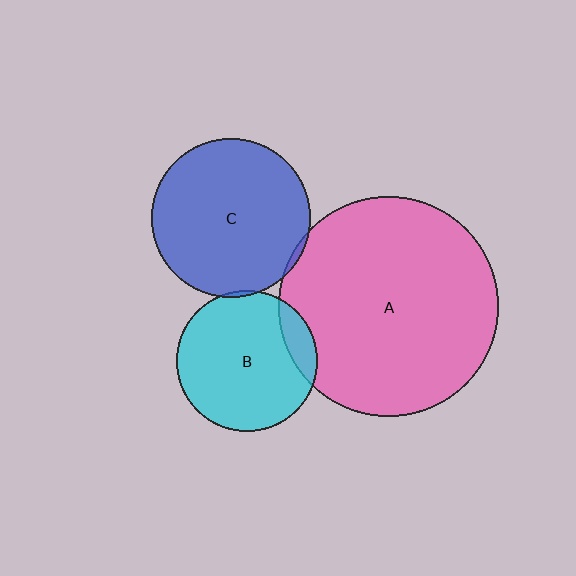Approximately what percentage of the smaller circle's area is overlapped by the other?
Approximately 10%.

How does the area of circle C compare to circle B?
Approximately 1.3 times.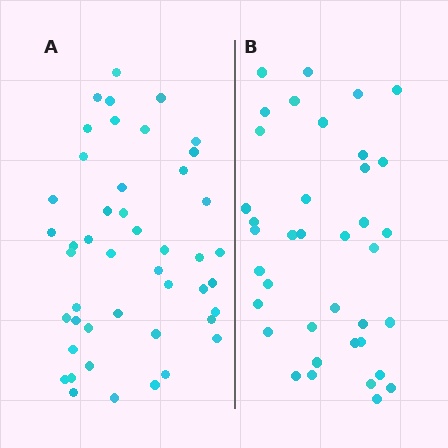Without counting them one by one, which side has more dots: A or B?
Region A (the left region) has more dots.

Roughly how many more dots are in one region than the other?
Region A has roughly 8 or so more dots than region B.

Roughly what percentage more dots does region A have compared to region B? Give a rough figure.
About 20% more.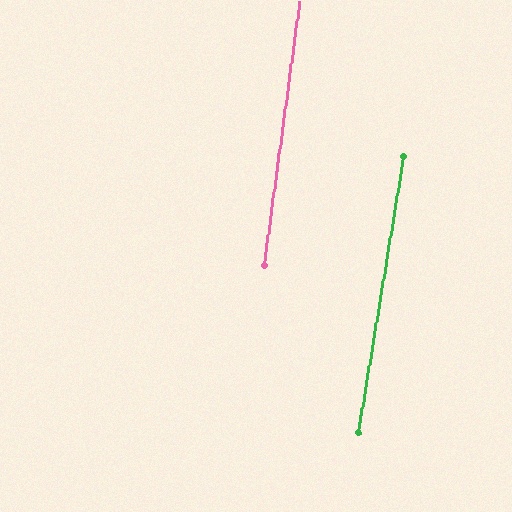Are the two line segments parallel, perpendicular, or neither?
Parallel — their directions differ by only 1.9°.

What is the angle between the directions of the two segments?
Approximately 2 degrees.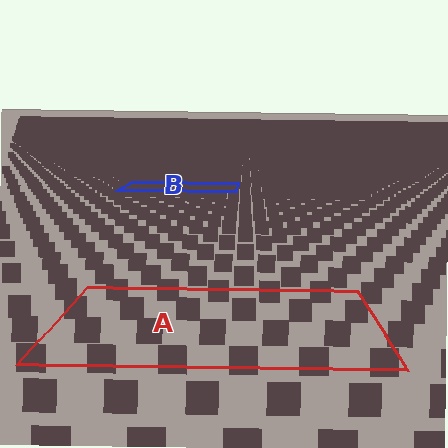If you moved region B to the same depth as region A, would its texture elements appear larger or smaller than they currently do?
They would appear larger. At a closer depth, the same texture elements are projected at a bigger on-screen size.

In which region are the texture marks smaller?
The texture marks are smaller in region B, because it is farther away.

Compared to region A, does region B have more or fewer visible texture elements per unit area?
Region B has more texture elements per unit area — they are packed more densely because it is farther away.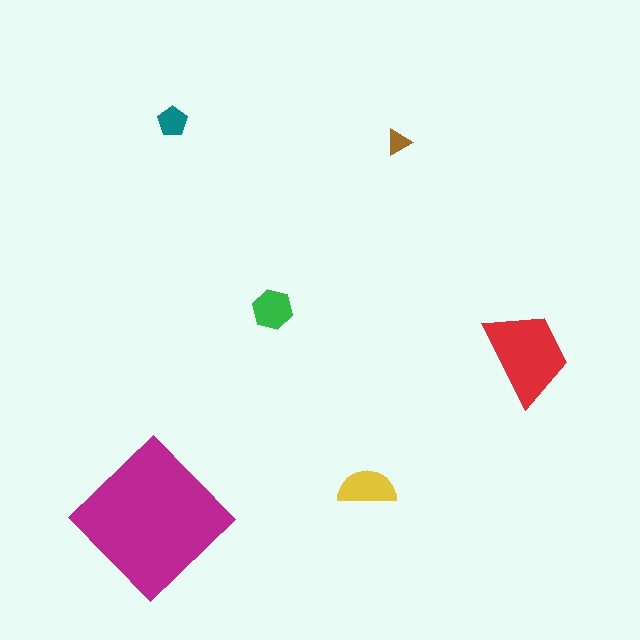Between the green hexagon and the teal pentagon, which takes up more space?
The green hexagon.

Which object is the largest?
The magenta diamond.